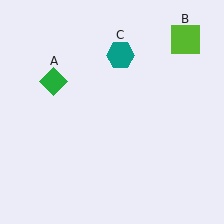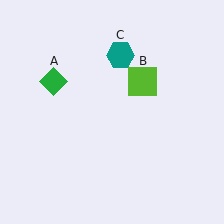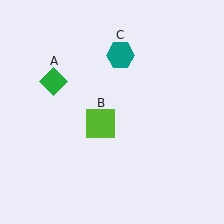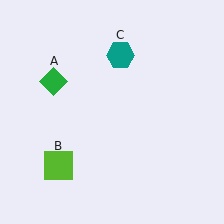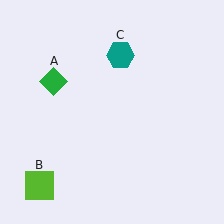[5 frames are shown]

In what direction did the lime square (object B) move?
The lime square (object B) moved down and to the left.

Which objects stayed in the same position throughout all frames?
Green diamond (object A) and teal hexagon (object C) remained stationary.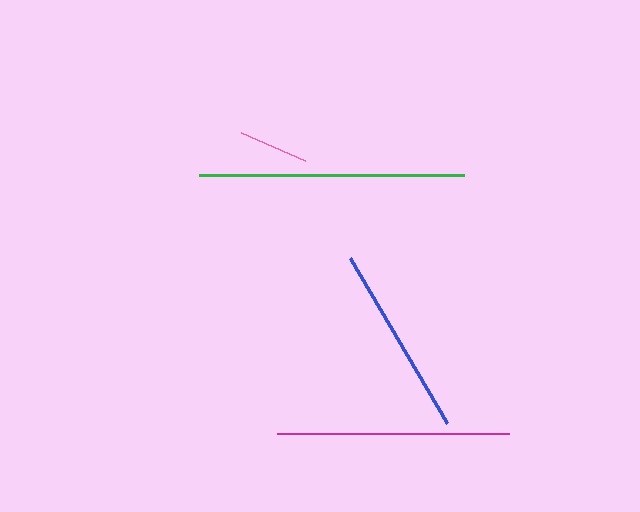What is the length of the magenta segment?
The magenta segment is approximately 233 pixels long.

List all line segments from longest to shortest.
From longest to shortest: green, magenta, blue, pink.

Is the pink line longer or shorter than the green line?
The green line is longer than the pink line.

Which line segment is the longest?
The green line is the longest at approximately 265 pixels.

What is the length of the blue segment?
The blue segment is approximately 192 pixels long.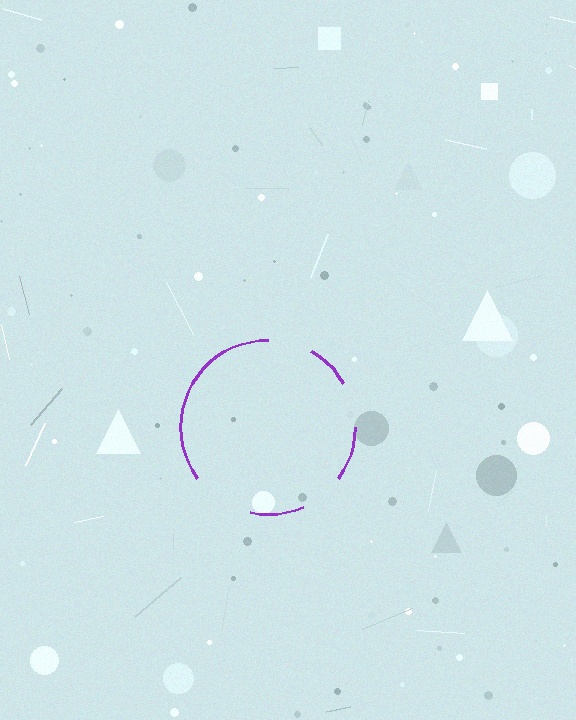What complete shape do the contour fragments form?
The contour fragments form a circle.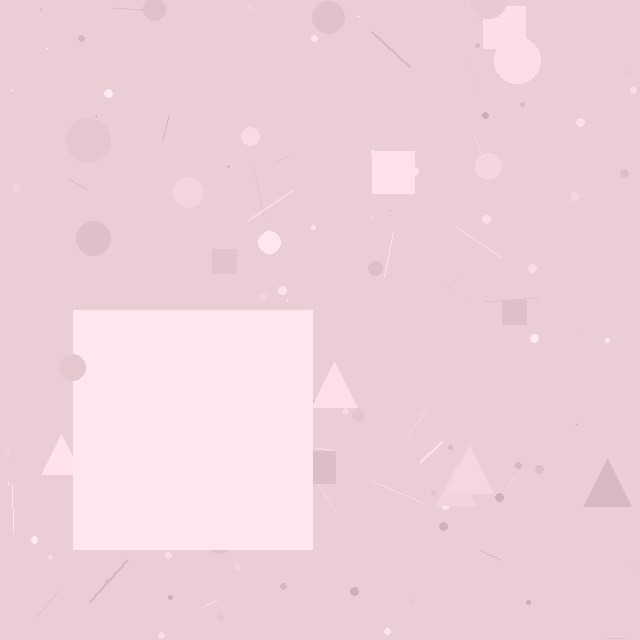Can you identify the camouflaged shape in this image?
The camouflaged shape is a square.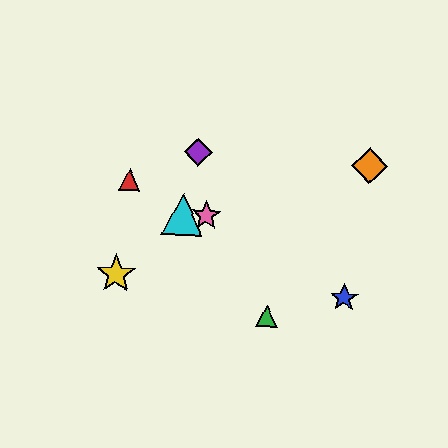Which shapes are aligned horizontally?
The cyan triangle, the pink star are aligned horizontally.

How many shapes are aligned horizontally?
2 shapes (the cyan triangle, the pink star) are aligned horizontally.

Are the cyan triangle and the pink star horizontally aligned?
Yes, both are at y≈214.